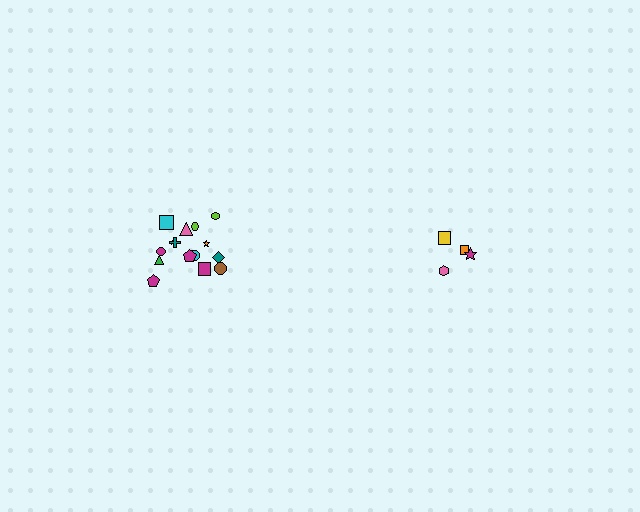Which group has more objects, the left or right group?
The left group.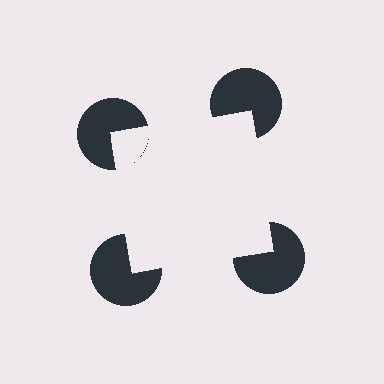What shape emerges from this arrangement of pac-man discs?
An illusory square — its edges are inferred from the aligned wedge cuts in the pac-man discs, not physically drawn.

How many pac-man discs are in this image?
There are 4 — one at each vertex of the illusory square.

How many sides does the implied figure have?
4 sides.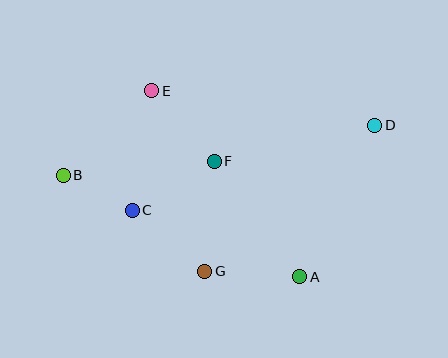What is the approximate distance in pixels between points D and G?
The distance between D and G is approximately 224 pixels.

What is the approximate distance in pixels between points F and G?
The distance between F and G is approximately 110 pixels.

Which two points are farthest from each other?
Points B and D are farthest from each other.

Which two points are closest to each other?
Points B and C are closest to each other.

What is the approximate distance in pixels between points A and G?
The distance between A and G is approximately 95 pixels.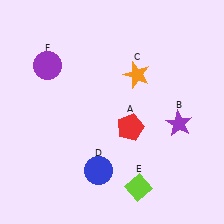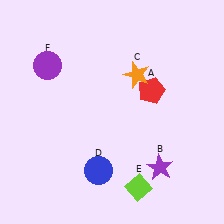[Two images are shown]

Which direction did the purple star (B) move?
The purple star (B) moved down.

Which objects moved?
The objects that moved are: the red pentagon (A), the purple star (B).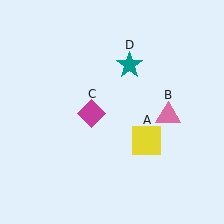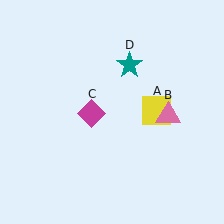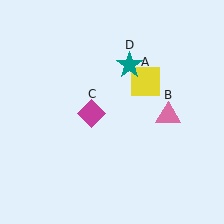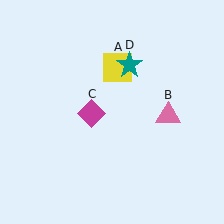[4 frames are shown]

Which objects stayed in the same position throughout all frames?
Pink triangle (object B) and magenta diamond (object C) and teal star (object D) remained stationary.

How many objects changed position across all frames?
1 object changed position: yellow square (object A).